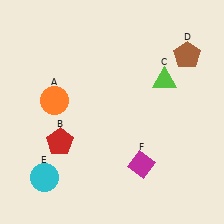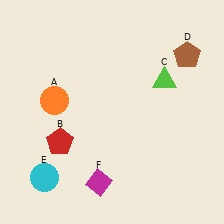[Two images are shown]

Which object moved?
The magenta diamond (F) moved left.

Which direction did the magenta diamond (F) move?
The magenta diamond (F) moved left.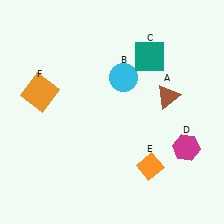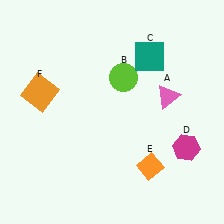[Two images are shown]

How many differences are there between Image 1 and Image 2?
There are 2 differences between the two images.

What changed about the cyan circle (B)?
In Image 1, B is cyan. In Image 2, it changed to lime.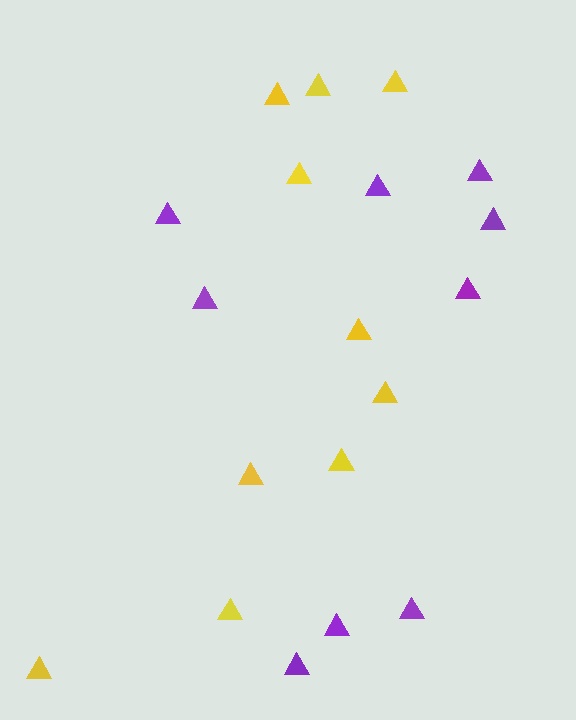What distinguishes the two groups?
There are 2 groups: one group of purple triangles (9) and one group of yellow triangles (10).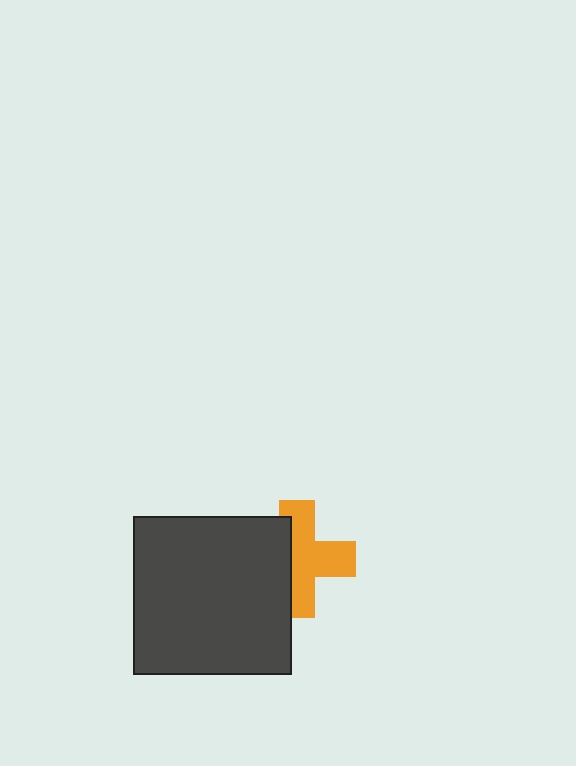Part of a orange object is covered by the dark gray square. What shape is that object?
It is a cross.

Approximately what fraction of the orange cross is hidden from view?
Roughly 38% of the orange cross is hidden behind the dark gray square.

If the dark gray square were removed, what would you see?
You would see the complete orange cross.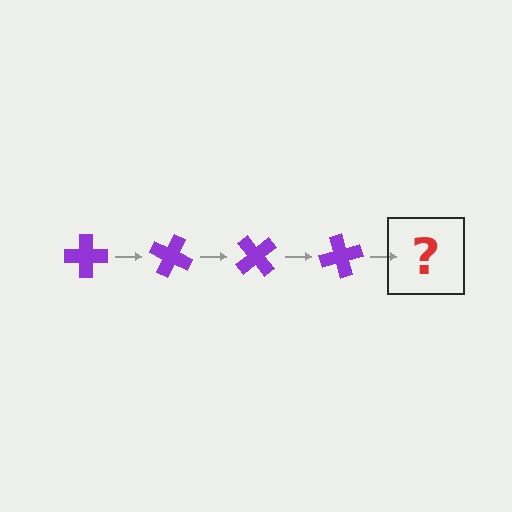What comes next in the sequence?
The next element should be a purple cross rotated 100 degrees.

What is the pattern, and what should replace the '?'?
The pattern is that the cross rotates 25 degrees each step. The '?' should be a purple cross rotated 100 degrees.